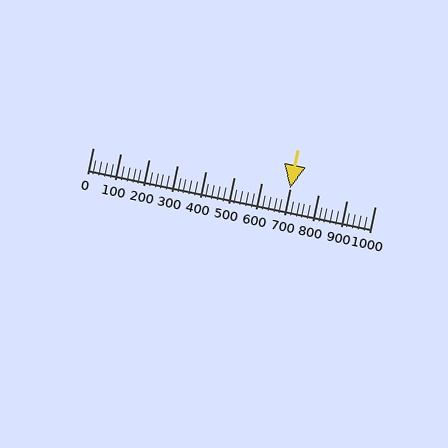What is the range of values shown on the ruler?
The ruler shows values from 0 to 1000.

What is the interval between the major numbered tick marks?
The major tick marks are spaced 100 units apart.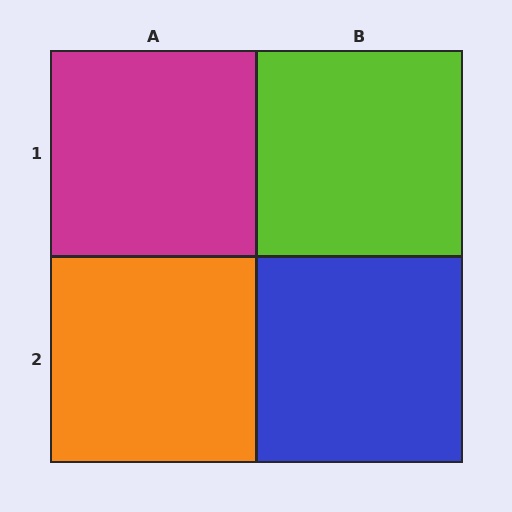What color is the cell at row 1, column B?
Lime.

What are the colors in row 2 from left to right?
Orange, blue.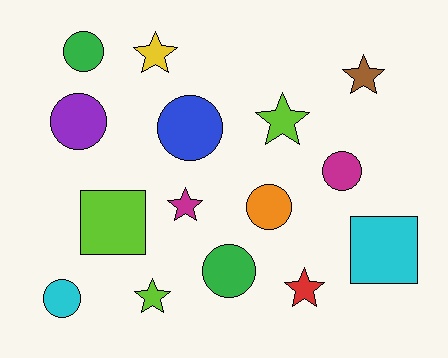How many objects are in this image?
There are 15 objects.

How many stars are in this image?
There are 6 stars.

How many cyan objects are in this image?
There are 2 cyan objects.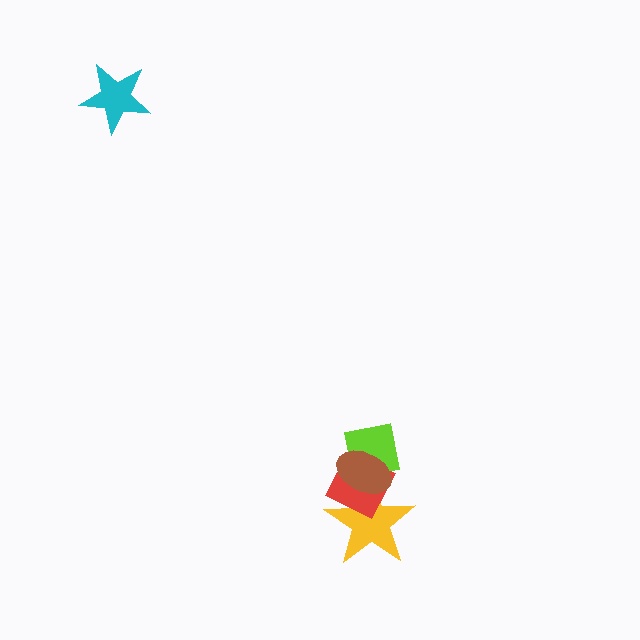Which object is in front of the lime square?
The brown ellipse is in front of the lime square.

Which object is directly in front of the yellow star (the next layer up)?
The red diamond is directly in front of the yellow star.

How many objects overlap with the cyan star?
0 objects overlap with the cyan star.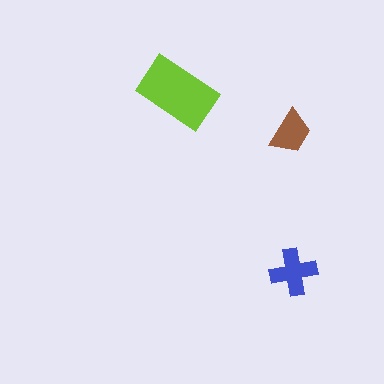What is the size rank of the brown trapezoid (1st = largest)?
3rd.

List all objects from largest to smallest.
The lime rectangle, the blue cross, the brown trapezoid.